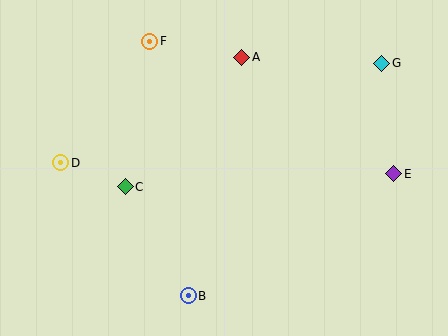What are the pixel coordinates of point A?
Point A is at (242, 57).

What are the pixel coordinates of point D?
Point D is at (61, 163).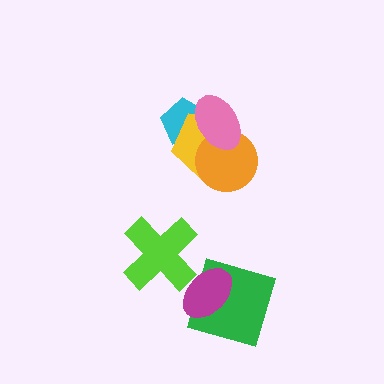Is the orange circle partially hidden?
Yes, it is partially covered by another shape.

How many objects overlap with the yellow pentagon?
3 objects overlap with the yellow pentagon.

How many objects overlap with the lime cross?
1 object overlaps with the lime cross.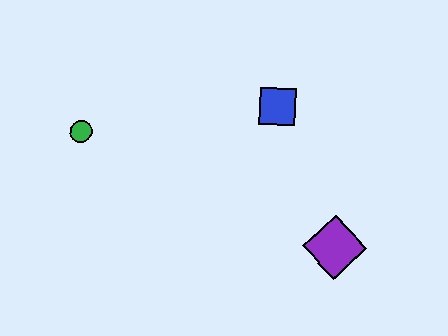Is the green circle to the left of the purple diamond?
Yes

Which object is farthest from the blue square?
The green circle is farthest from the blue square.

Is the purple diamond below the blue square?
Yes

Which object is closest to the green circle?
The blue square is closest to the green circle.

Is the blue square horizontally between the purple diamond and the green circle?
Yes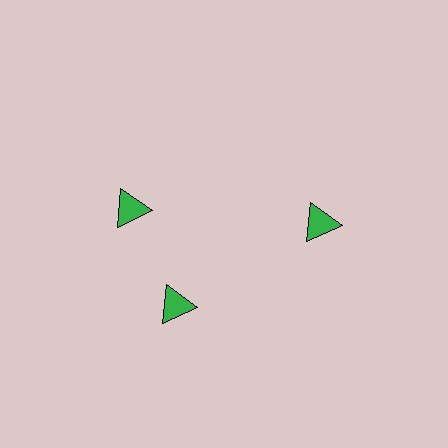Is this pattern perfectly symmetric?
No. The 3 green triangles are arranged in a ring, but one element near the 11 o'clock position is rotated out of alignment along the ring, breaking the 3-fold rotational symmetry.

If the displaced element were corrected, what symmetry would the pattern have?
It would have 3-fold rotational symmetry — the pattern would map onto itself every 120 degrees.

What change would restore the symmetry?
The symmetry would be restored by rotating it back into even spacing with its neighbors so that all 3 triangles sit at equal angles and equal distance from the center.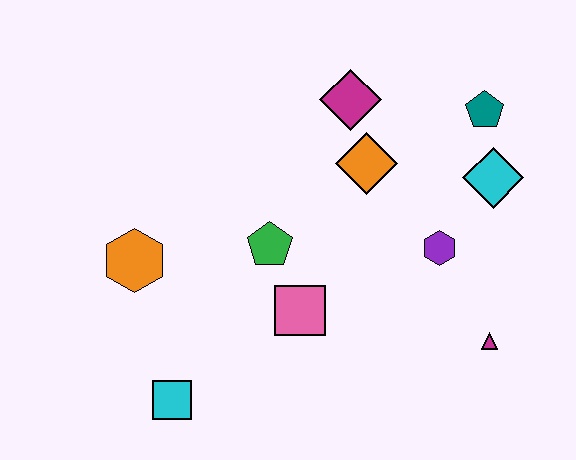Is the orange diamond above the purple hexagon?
Yes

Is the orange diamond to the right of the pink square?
Yes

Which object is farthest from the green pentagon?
The teal pentagon is farthest from the green pentagon.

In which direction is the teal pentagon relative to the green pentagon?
The teal pentagon is to the right of the green pentagon.